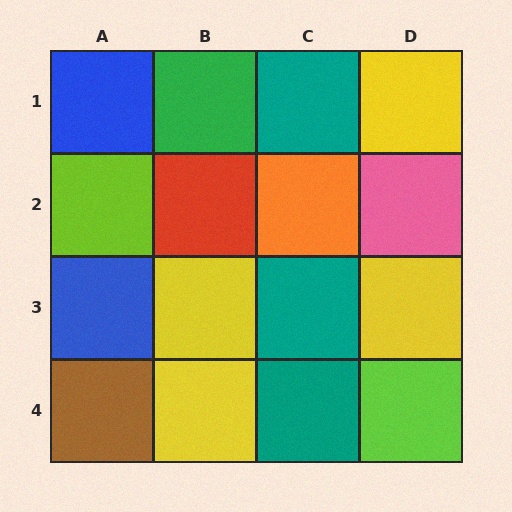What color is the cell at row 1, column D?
Yellow.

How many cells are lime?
2 cells are lime.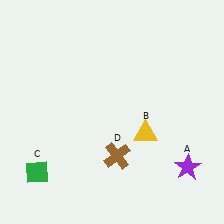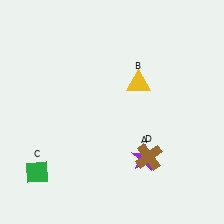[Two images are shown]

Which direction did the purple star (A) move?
The purple star (A) moved left.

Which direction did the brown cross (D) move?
The brown cross (D) moved right.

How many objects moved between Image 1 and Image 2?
3 objects moved between the two images.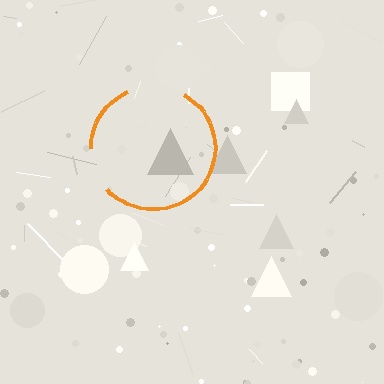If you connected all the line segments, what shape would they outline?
They would outline a circle.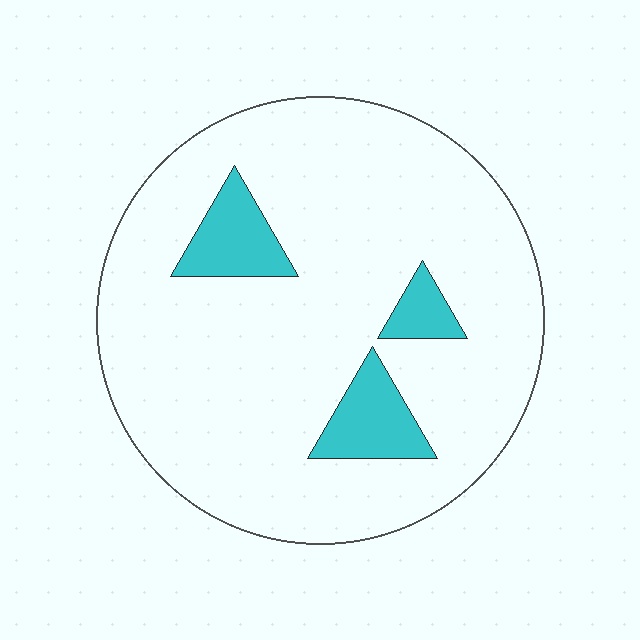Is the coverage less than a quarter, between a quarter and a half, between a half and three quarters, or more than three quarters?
Less than a quarter.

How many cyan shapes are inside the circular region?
3.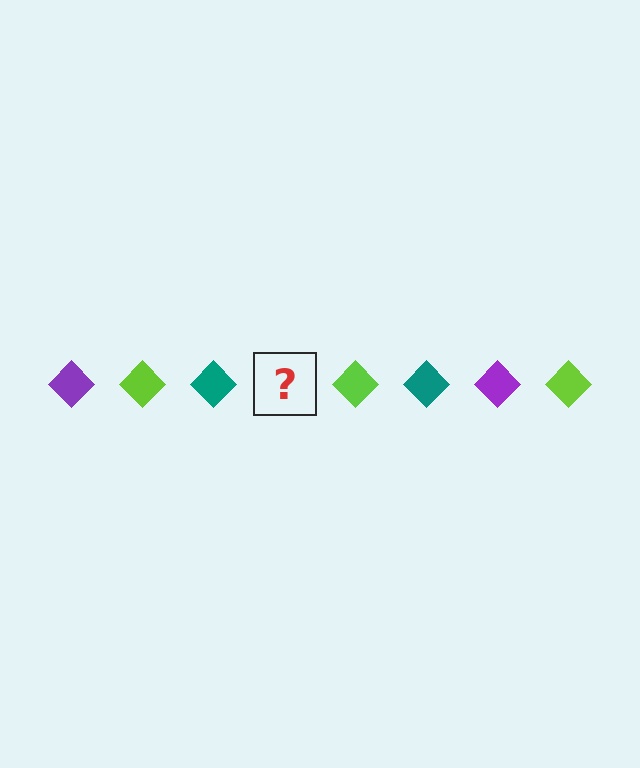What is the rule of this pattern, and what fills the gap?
The rule is that the pattern cycles through purple, lime, teal diamonds. The gap should be filled with a purple diamond.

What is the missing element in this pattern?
The missing element is a purple diamond.